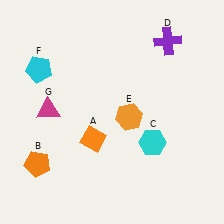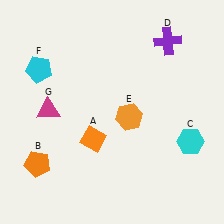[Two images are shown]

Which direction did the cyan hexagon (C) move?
The cyan hexagon (C) moved right.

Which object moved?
The cyan hexagon (C) moved right.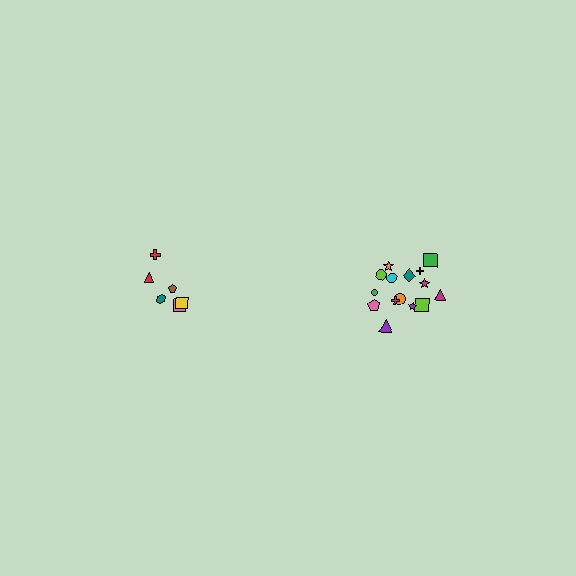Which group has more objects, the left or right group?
The right group.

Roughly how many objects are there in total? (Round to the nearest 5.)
Roughly 20 objects in total.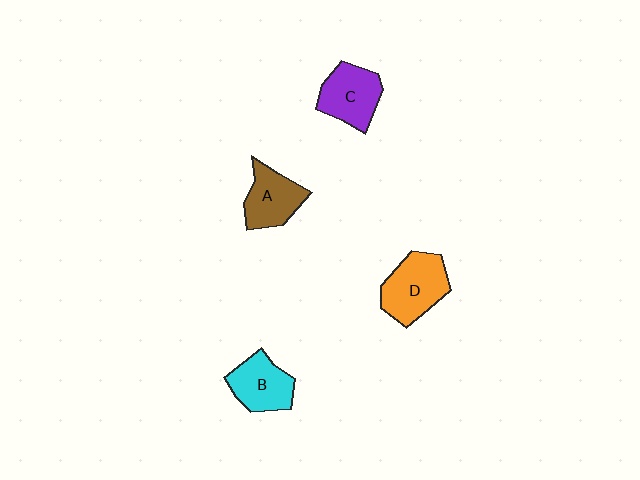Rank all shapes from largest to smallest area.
From largest to smallest: D (orange), C (purple), B (cyan), A (brown).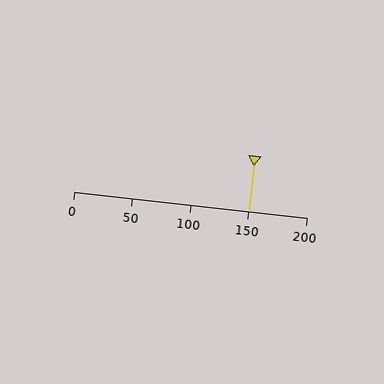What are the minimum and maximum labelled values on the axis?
The axis runs from 0 to 200.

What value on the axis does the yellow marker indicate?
The marker indicates approximately 150.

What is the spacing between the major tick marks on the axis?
The major ticks are spaced 50 apart.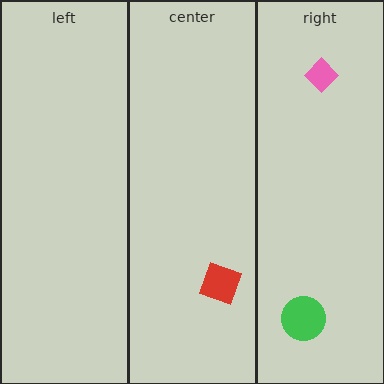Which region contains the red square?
The center region.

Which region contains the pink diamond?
The right region.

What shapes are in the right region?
The green circle, the pink diamond.